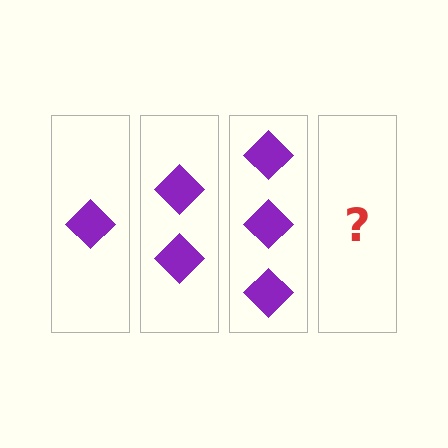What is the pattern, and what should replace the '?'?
The pattern is that each step adds one more diamond. The '?' should be 4 diamonds.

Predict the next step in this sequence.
The next step is 4 diamonds.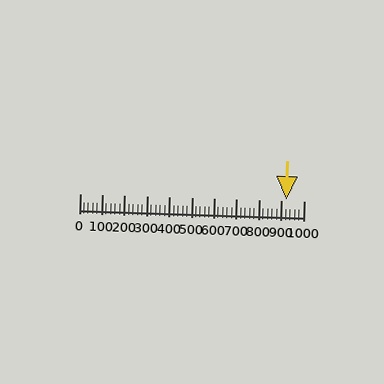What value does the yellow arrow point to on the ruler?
The yellow arrow points to approximately 920.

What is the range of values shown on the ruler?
The ruler shows values from 0 to 1000.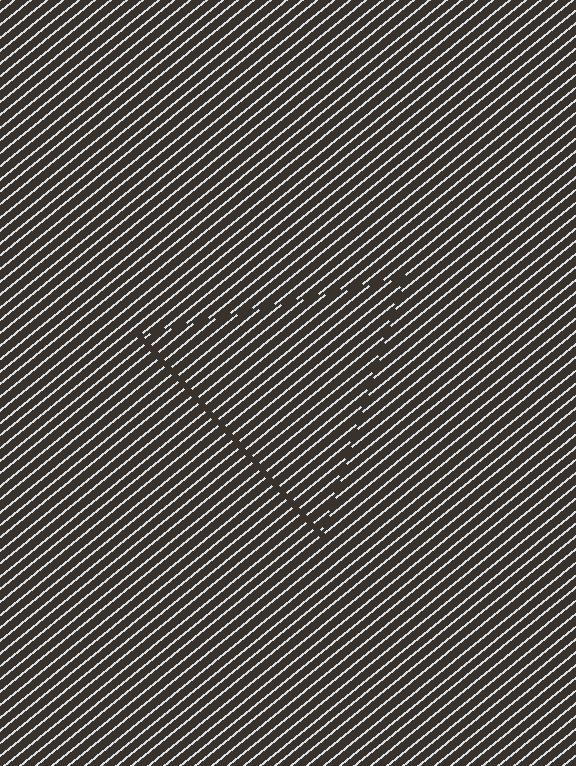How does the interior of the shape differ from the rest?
The interior of the shape contains the same grating, shifted by half a period — the contour is defined by the phase discontinuity where line-ends from the inner and outer gratings abut.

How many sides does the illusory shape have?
3 sides — the line-ends trace a triangle.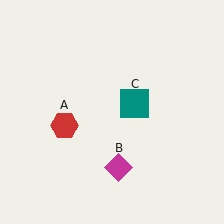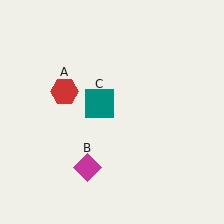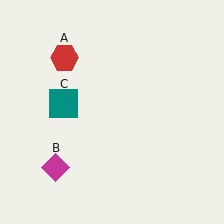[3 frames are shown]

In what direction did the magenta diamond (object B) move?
The magenta diamond (object B) moved left.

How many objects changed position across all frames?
3 objects changed position: red hexagon (object A), magenta diamond (object B), teal square (object C).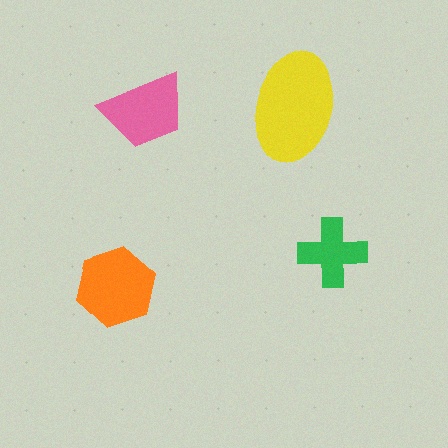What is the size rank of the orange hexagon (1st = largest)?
2nd.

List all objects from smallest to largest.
The green cross, the pink trapezoid, the orange hexagon, the yellow ellipse.